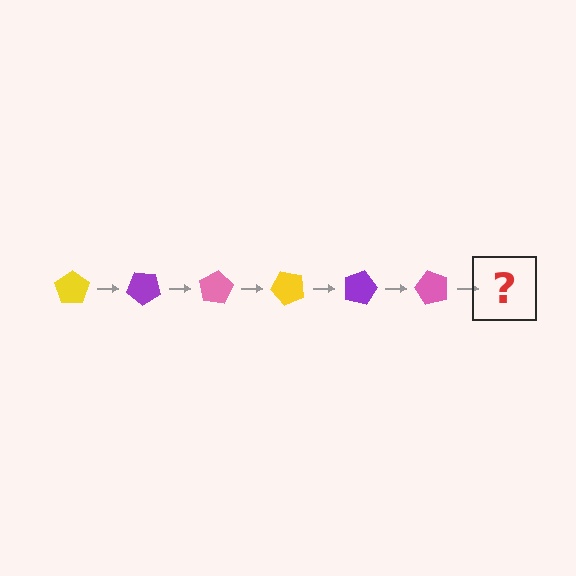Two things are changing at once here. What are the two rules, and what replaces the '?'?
The two rules are that it rotates 40 degrees each step and the color cycles through yellow, purple, and pink. The '?' should be a yellow pentagon, rotated 240 degrees from the start.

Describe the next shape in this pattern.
It should be a yellow pentagon, rotated 240 degrees from the start.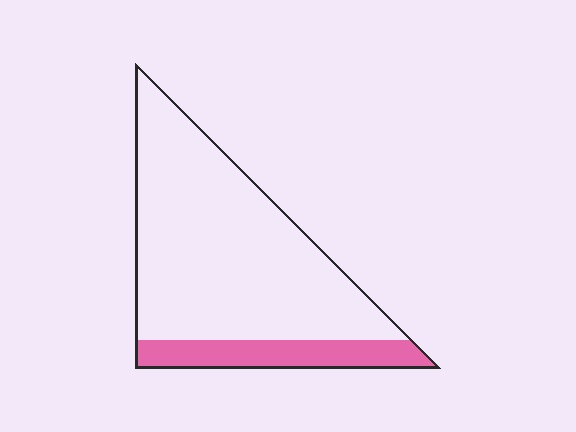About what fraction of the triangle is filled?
About one sixth (1/6).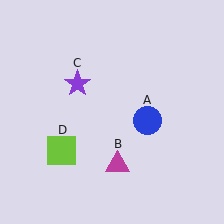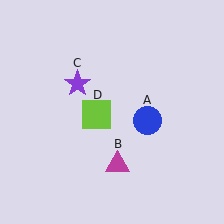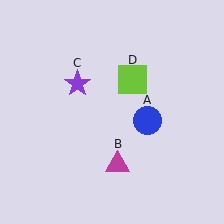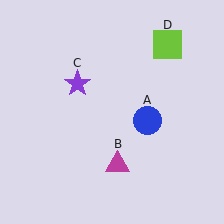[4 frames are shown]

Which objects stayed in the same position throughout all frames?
Blue circle (object A) and magenta triangle (object B) and purple star (object C) remained stationary.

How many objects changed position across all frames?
1 object changed position: lime square (object D).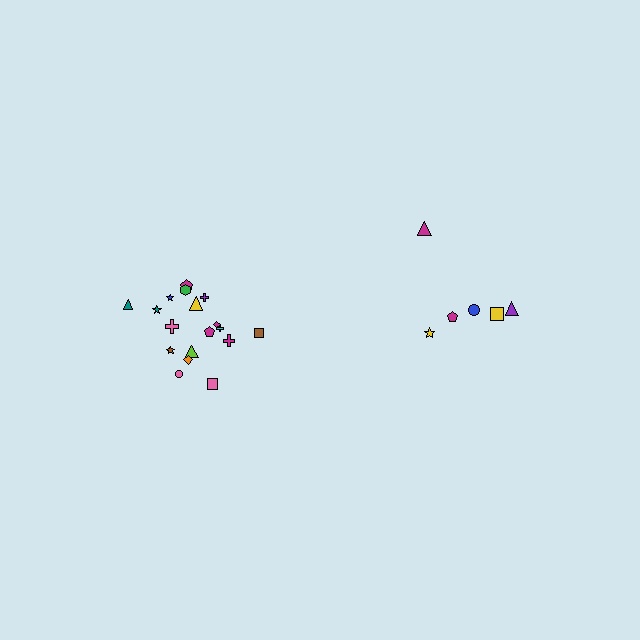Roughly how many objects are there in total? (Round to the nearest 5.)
Roughly 25 objects in total.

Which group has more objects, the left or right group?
The left group.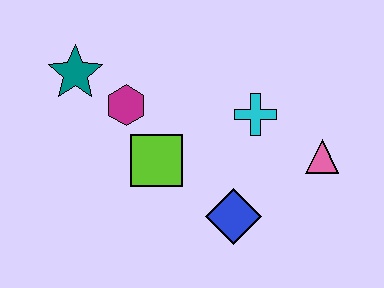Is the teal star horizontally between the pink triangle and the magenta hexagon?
No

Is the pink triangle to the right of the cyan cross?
Yes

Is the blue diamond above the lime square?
No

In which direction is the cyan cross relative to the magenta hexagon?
The cyan cross is to the right of the magenta hexagon.